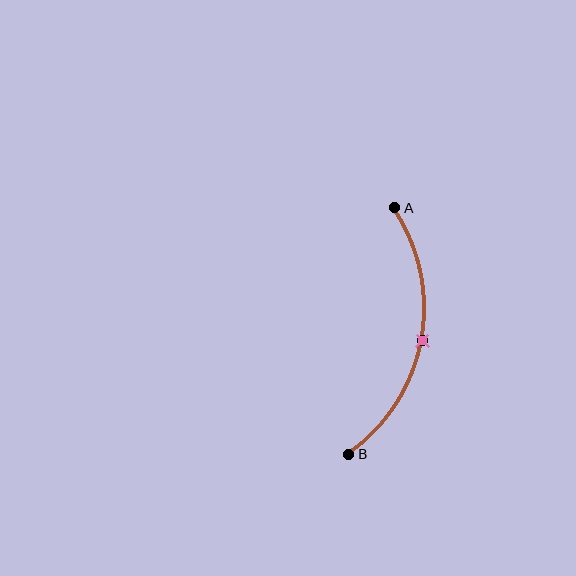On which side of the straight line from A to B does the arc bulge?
The arc bulges to the right of the straight line connecting A and B.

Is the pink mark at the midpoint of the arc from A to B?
Yes. The pink mark lies on the arc at equal arc-length from both A and B — it is the arc midpoint.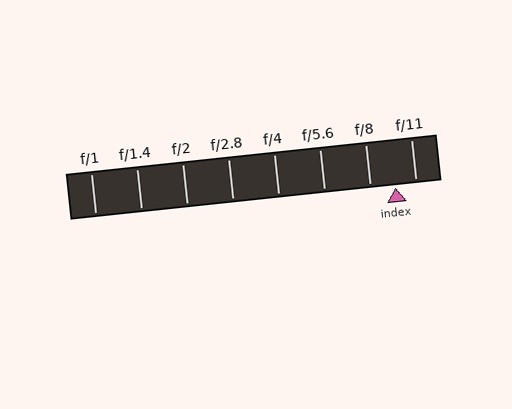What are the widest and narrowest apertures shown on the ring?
The widest aperture shown is f/1 and the narrowest is f/11.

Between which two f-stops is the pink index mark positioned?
The index mark is between f/8 and f/11.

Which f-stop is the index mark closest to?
The index mark is closest to f/11.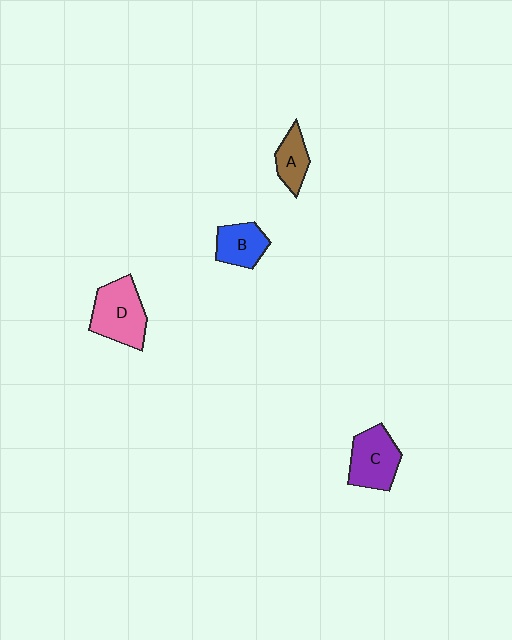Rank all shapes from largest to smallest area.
From largest to smallest: D (pink), C (purple), B (blue), A (brown).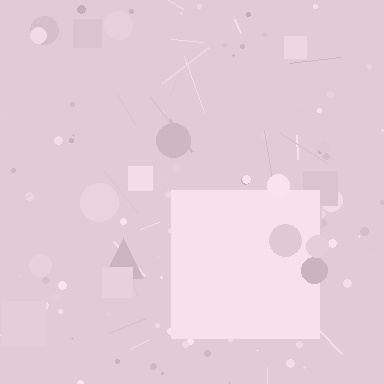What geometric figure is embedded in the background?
A square is embedded in the background.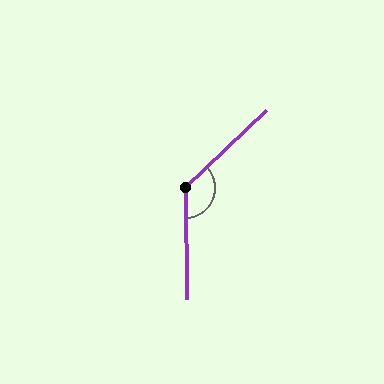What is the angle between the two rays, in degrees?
Approximately 133 degrees.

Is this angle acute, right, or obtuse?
It is obtuse.